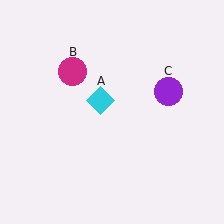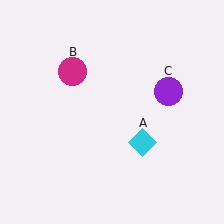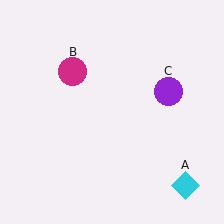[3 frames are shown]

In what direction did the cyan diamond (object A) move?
The cyan diamond (object A) moved down and to the right.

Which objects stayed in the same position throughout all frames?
Magenta circle (object B) and purple circle (object C) remained stationary.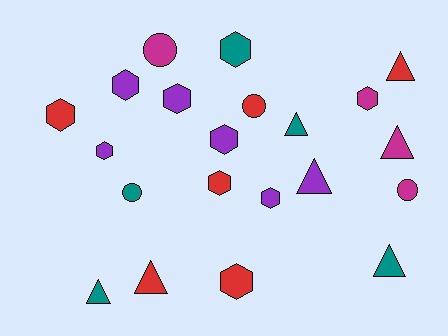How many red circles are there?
There is 1 red circle.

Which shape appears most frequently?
Hexagon, with 10 objects.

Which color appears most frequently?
Purple, with 6 objects.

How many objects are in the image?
There are 21 objects.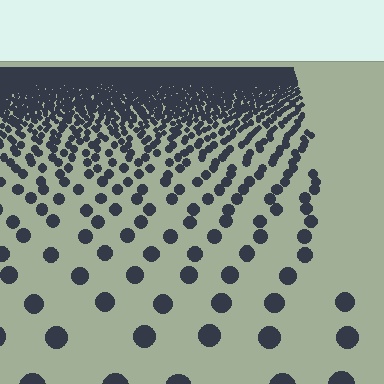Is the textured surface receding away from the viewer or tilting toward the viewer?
The surface is receding away from the viewer. Texture elements get smaller and denser toward the top.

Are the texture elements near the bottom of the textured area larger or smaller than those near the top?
Larger. Near the bottom, elements are closer to the viewer and appear at a bigger on-screen size.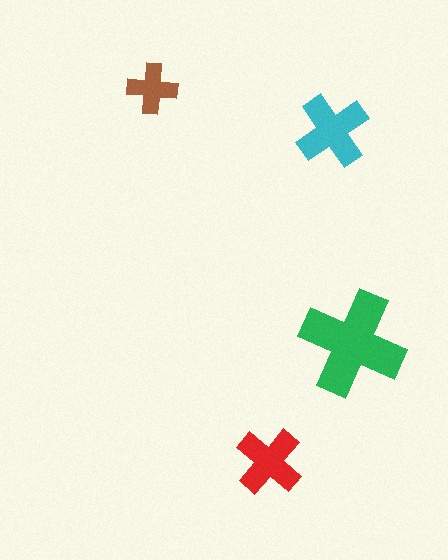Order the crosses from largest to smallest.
the green one, the cyan one, the red one, the brown one.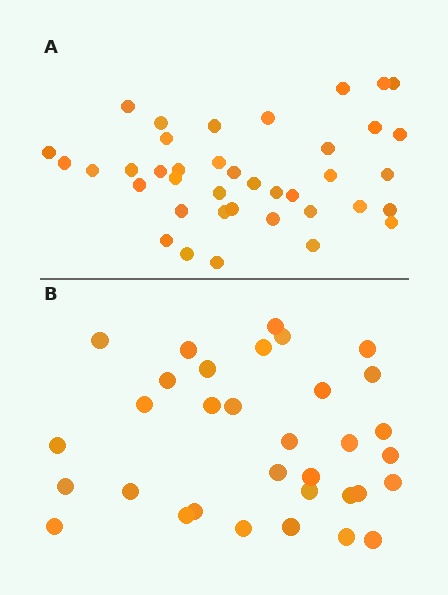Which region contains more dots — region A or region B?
Region A (the top region) has more dots.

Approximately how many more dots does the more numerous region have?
Region A has about 6 more dots than region B.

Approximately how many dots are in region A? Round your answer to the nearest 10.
About 40 dots. (The exact count is 39, which rounds to 40.)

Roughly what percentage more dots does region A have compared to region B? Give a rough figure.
About 20% more.